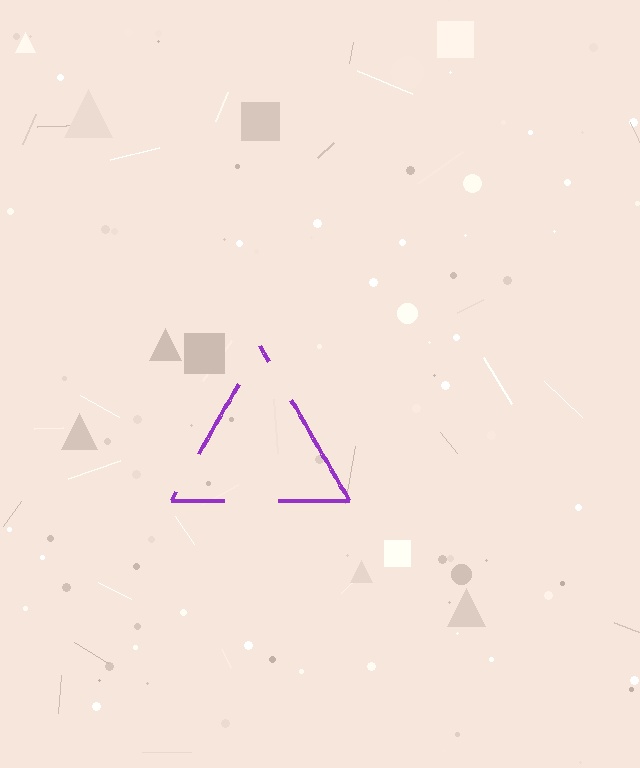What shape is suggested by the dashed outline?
The dashed outline suggests a triangle.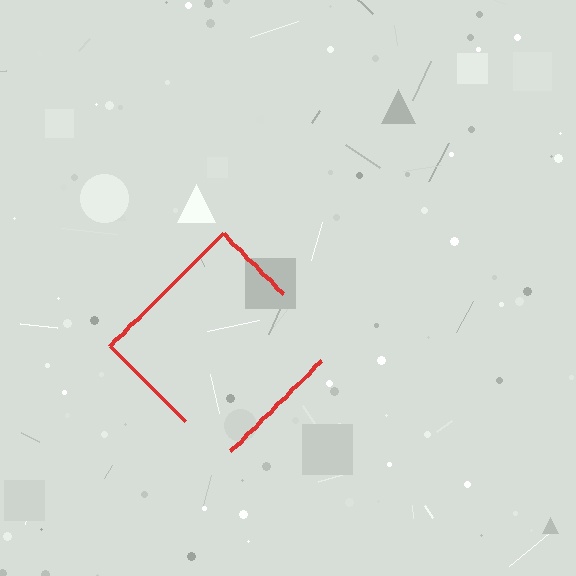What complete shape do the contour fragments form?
The contour fragments form a diamond.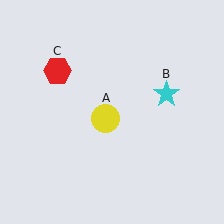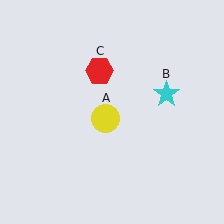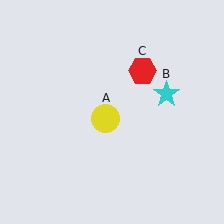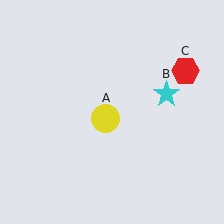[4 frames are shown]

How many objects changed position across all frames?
1 object changed position: red hexagon (object C).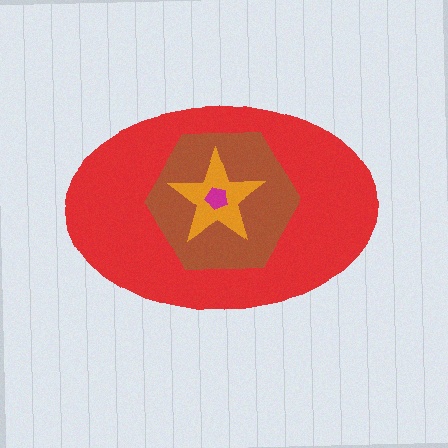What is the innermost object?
The magenta pentagon.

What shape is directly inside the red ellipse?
The brown hexagon.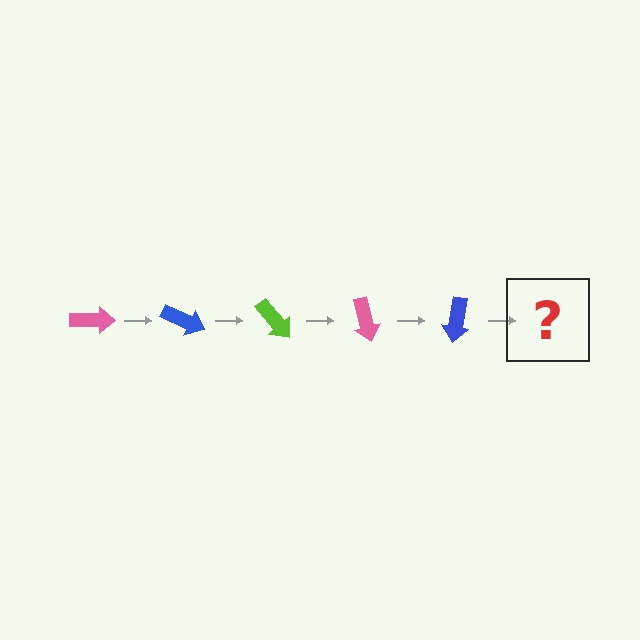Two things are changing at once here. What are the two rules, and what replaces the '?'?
The two rules are that it rotates 25 degrees each step and the color cycles through pink, blue, and lime. The '?' should be a lime arrow, rotated 125 degrees from the start.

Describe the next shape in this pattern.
It should be a lime arrow, rotated 125 degrees from the start.